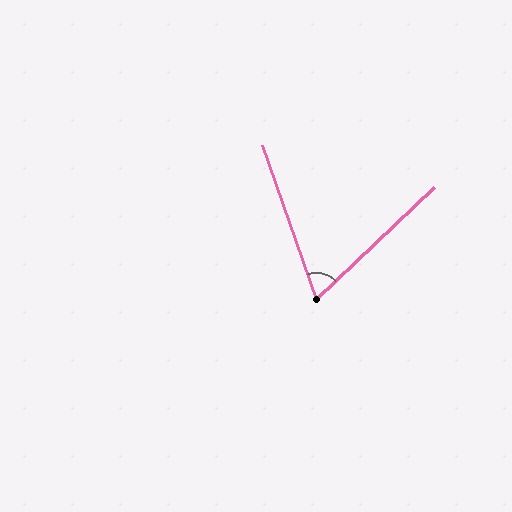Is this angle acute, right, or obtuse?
It is acute.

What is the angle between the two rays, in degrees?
Approximately 66 degrees.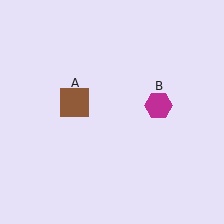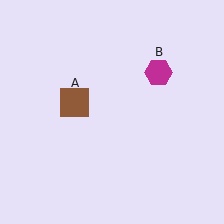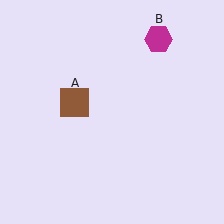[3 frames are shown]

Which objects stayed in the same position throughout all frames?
Brown square (object A) remained stationary.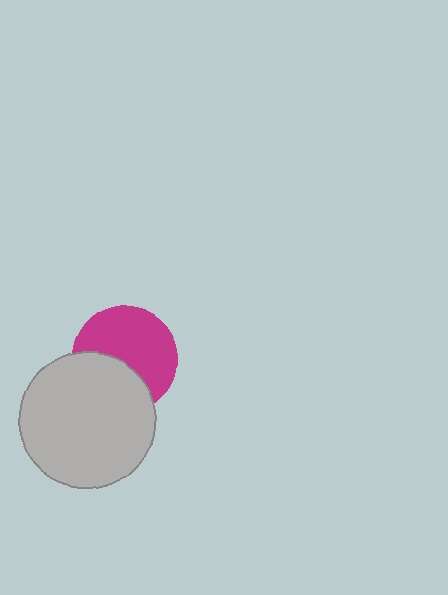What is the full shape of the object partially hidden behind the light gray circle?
The partially hidden object is a magenta circle.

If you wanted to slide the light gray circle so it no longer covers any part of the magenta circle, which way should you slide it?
Slide it down — that is the most direct way to separate the two shapes.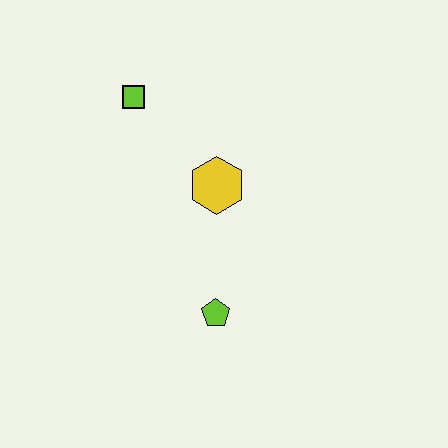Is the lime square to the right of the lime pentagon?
No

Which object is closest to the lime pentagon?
The yellow hexagon is closest to the lime pentagon.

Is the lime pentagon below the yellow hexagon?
Yes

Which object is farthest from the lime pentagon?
The lime square is farthest from the lime pentagon.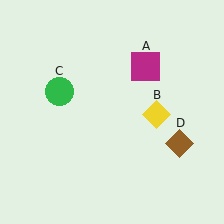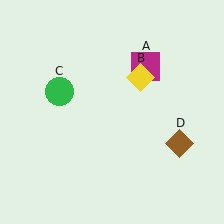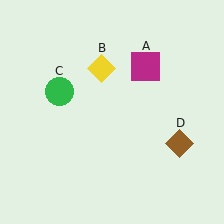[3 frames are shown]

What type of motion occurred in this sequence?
The yellow diamond (object B) rotated counterclockwise around the center of the scene.